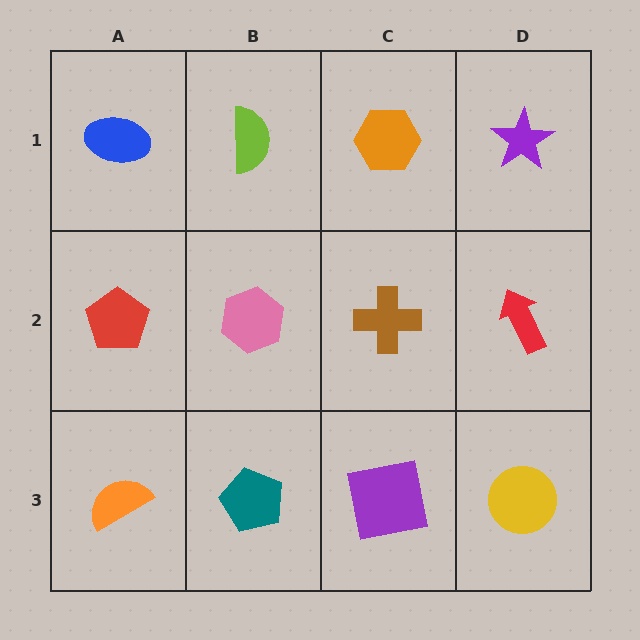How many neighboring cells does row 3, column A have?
2.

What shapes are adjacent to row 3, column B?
A pink hexagon (row 2, column B), an orange semicircle (row 3, column A), a purple square (row 3, column C).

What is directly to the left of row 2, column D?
A brown cross.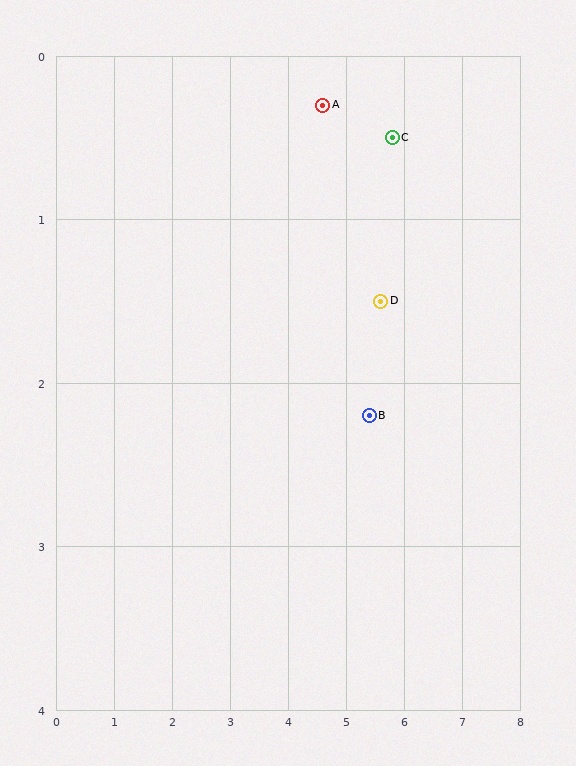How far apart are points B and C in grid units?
Points B and C are about 1.7 grid units apart.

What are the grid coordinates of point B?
Point B is at approximately (5.4, 2.2).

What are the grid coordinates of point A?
Point A is at approximately (4.6, 0.3).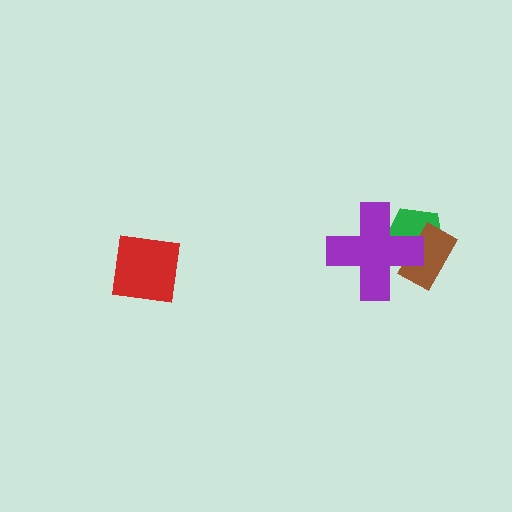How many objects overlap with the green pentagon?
2 objects overlap with the green pentagon.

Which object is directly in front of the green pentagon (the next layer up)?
The brown rectangle is directly in front of the green pentagon.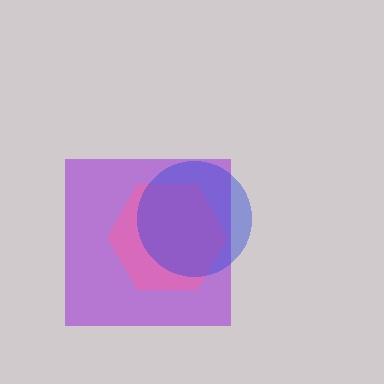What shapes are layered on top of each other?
The layered shapes are: a purple square, a pink hexagon, a blue circle.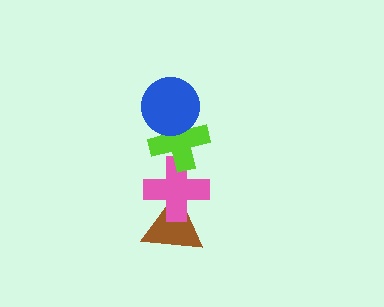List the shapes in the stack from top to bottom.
From top to bottom: the blue circle, the lime cross, the pink cross, the brown triangle.